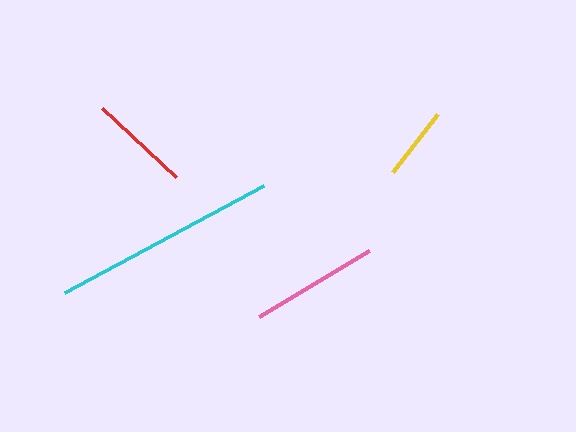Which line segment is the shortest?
The yellow line is the shortest at approximately 73 pixels.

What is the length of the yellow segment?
The yellow segment is approximately 73 pixels long.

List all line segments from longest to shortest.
From longest to shortest: cyan, pink, red, yellow.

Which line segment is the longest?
The cyan line is the longest at approximately 226 pixels.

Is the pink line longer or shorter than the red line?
The pink line is longer than the red line.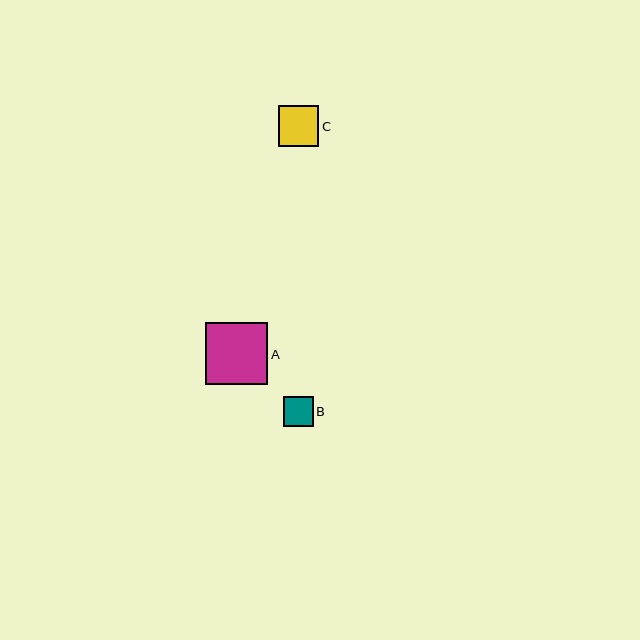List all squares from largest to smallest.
From largest to smallest: A, C, B.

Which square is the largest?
Square A is the largest with a size of approximately 62 pixels.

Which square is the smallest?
Square B is the smallest with a size of approximately 30 pixels.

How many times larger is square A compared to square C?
Square A is approximately 1.5 times the size of square C.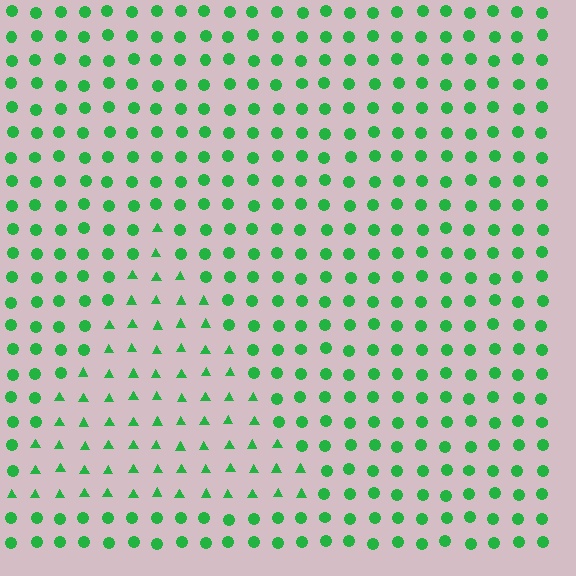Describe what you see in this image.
The image is filled with small green elements arranged in a uniform grid. A triangle-shaped region contains triangles, while the surrounding area contains circles. The boundary is defined purely by the change in element shape.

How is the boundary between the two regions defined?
The boundary is defined by a change in element shape: triangles inside vs. circles outside. All elements share the same color and spacing.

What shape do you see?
I see a triangle.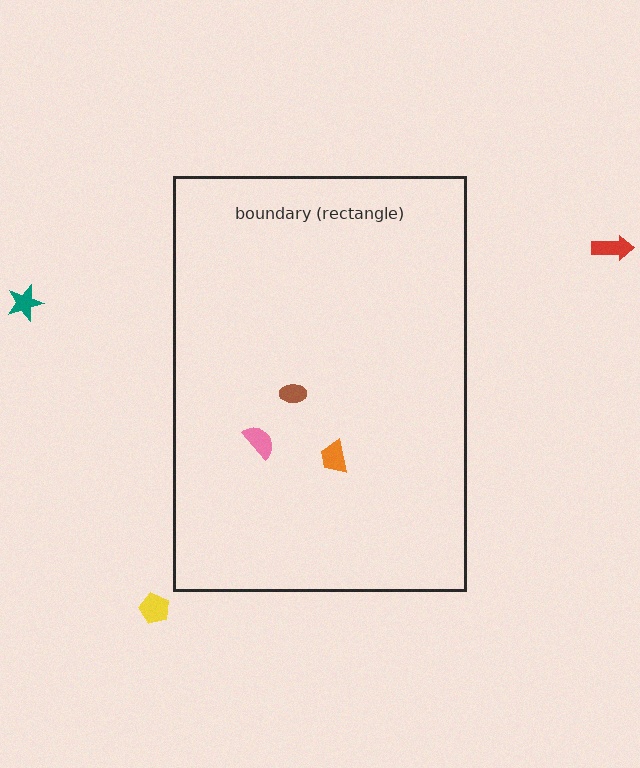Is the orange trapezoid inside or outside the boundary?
Inside.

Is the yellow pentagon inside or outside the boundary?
Outside.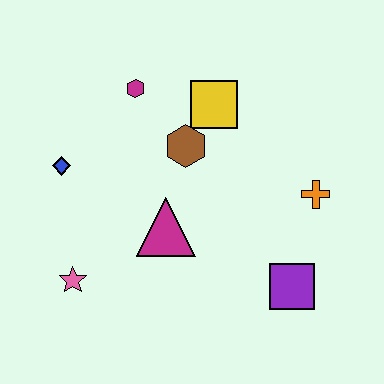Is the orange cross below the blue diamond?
Yes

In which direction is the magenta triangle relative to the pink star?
The magenta triangle is to the right of the pink star.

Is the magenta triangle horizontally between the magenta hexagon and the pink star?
No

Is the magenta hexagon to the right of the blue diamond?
Yes